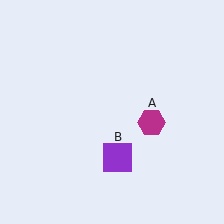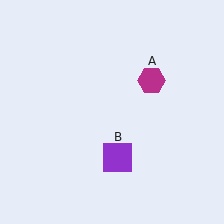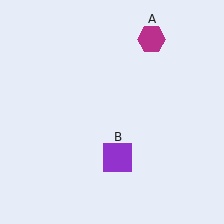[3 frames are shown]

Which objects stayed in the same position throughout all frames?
Purple square (object B) remained stationary.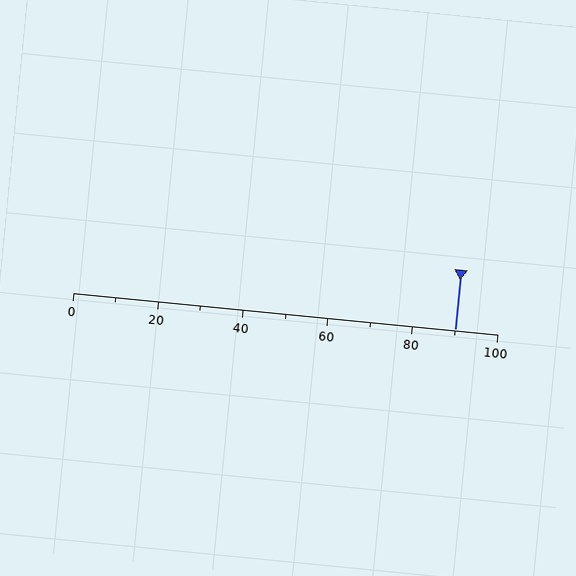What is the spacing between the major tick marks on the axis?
The major ticks are spaced 20 apart.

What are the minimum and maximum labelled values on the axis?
The axis runs from 0 to 100.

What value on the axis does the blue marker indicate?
The marker indicates approximately 90.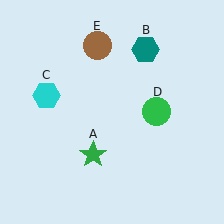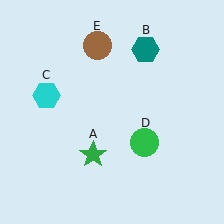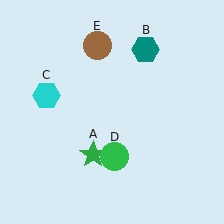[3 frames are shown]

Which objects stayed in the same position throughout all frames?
Green star (object A) and teal hexagon (object B) and cyan hexagon (object C) and brown circle (object E) remained stationary.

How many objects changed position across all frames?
1 object changed position: green circle (object D).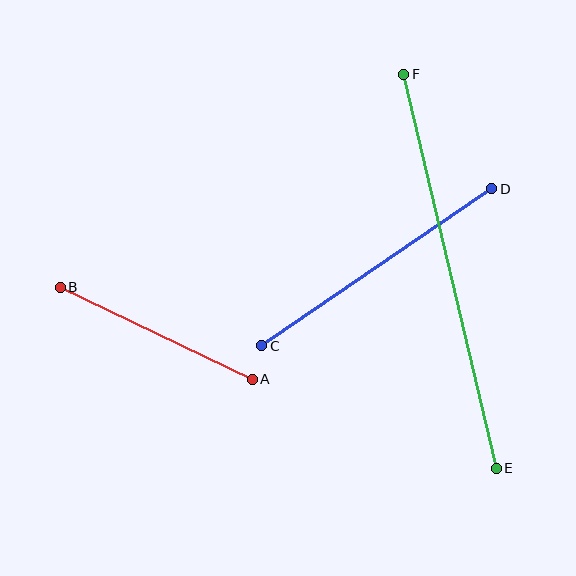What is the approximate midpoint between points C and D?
The midpoint is at approximately (377, 267) pixels.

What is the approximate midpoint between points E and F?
The midpoint is at approximately (450, 271) pixels.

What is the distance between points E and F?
The distance is approximately 405 pixels.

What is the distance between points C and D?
The distance is approximately 278 pixels.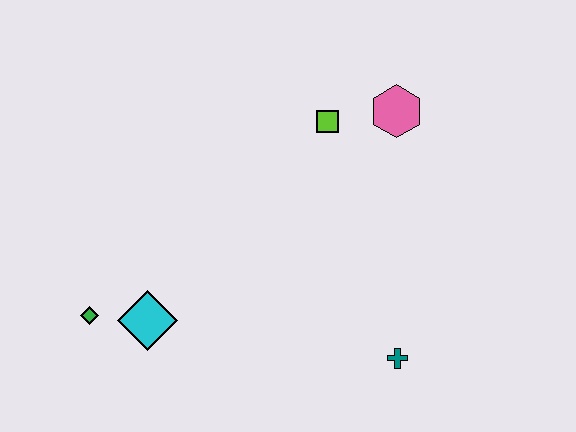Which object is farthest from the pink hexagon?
The green diamond is farthest from the pink hexagon.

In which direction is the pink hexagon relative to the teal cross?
The pink hexagon is above the teal cross.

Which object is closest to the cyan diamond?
The green diamond is closest to the cyan diamond.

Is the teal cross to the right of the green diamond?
Yes